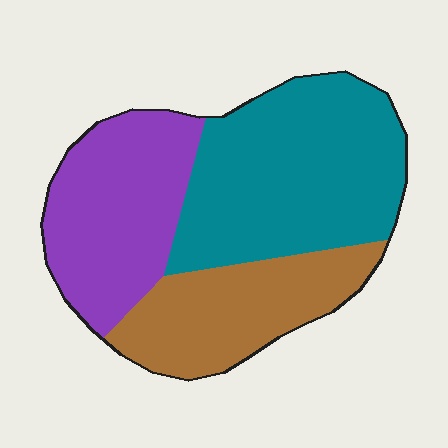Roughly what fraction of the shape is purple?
Purple takes up between a quarter and a half of the shape.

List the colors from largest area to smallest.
From largest to smallest: teal, purple, brown.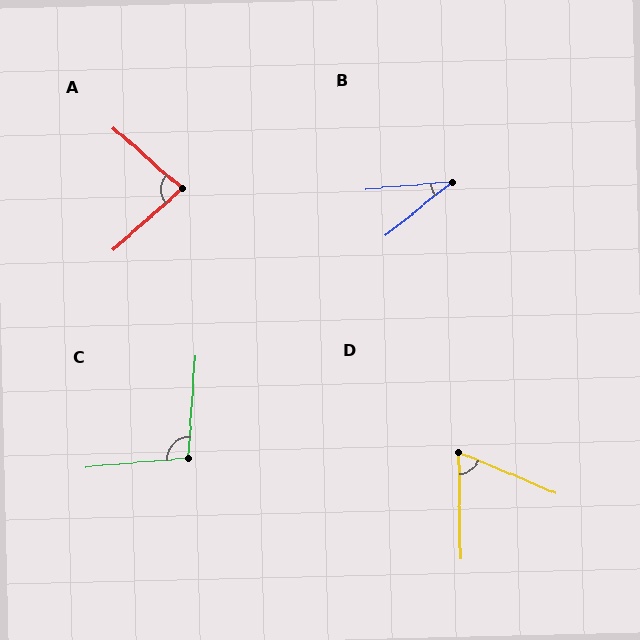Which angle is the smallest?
B, at approximately 34 degrees.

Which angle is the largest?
C, at approximately 99 degrees.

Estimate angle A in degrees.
Approximately 83 degrees.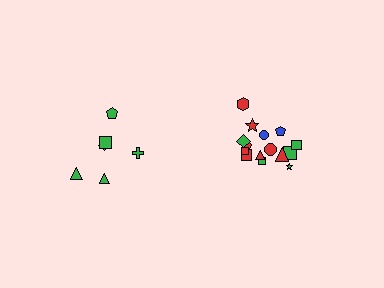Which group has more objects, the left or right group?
The right group.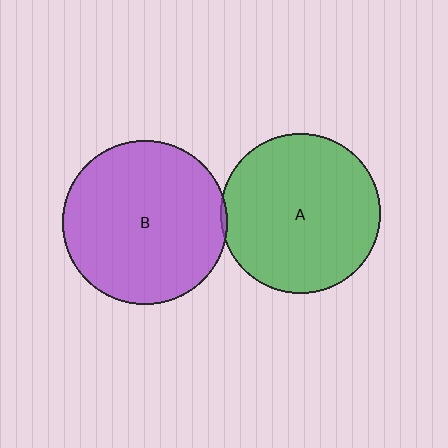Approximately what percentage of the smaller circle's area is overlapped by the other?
Approximately 5%.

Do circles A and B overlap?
Yes.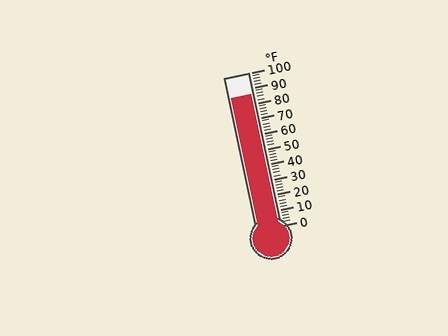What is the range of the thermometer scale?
The thermometer scale ranges from 0°F to 100°F.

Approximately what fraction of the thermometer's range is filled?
The thermometer is filled to approximately 85% of its range.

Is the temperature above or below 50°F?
The temperature is above 50°F.